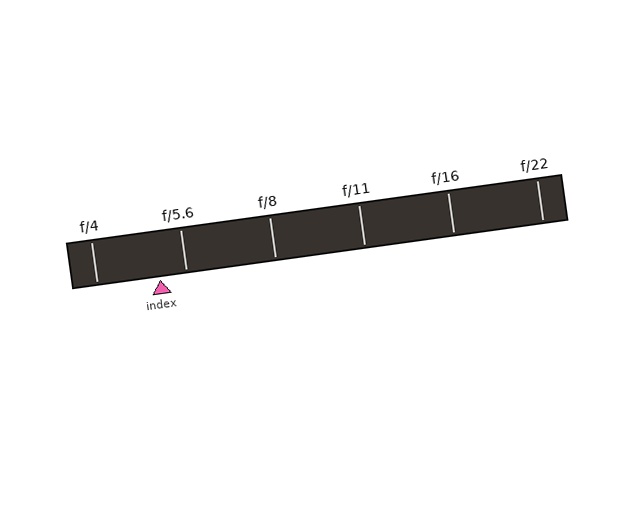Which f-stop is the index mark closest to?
The index mark is closest to f/5.6.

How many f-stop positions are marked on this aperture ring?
There are 6 f-stop positions marked.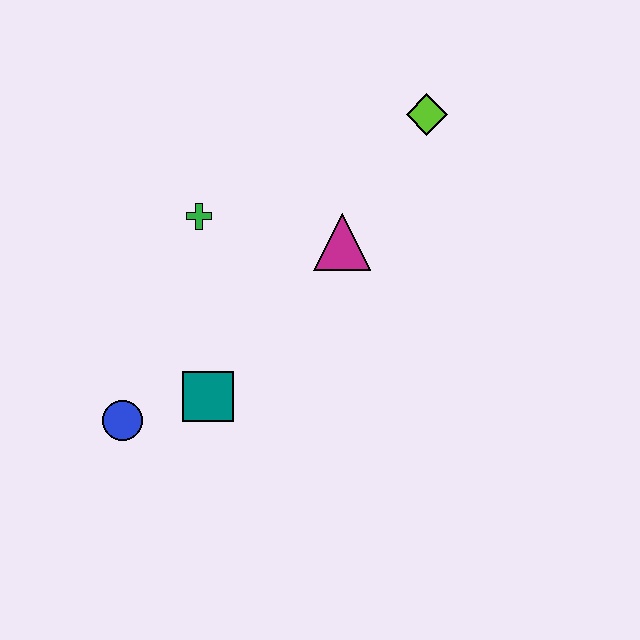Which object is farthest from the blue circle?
The lime diamond is farthest from the blue circle.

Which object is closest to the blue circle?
The teal square is closest to the blue circle.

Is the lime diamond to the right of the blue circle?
Yes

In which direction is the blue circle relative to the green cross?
The blue circle is below the green cross.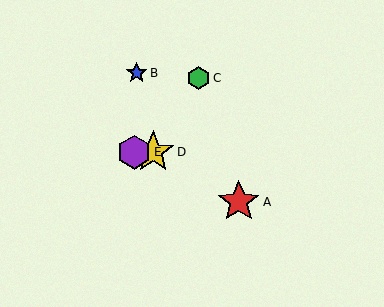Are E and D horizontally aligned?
Yes, both are at y≈152.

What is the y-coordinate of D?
Object D is at y≈152.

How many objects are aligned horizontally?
2 objects (D, E) are aligned horizontally.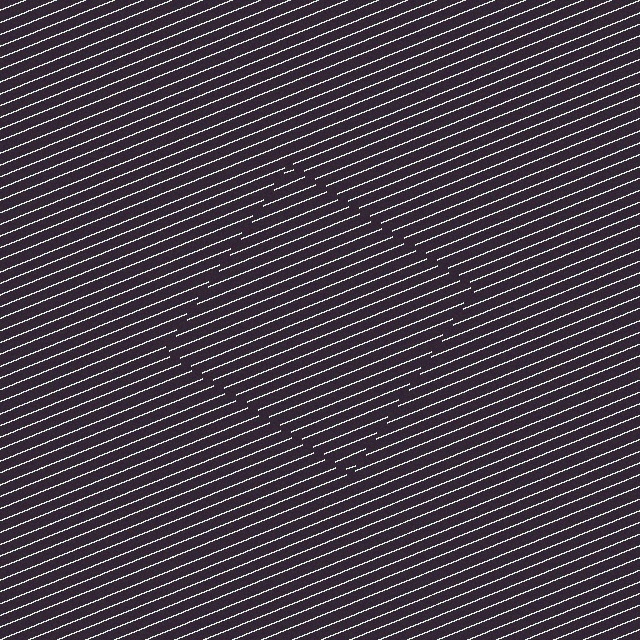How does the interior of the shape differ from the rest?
The interior of the shape contains the same grating, shifted by half a period — the contour is defined by the phase discontinuity where line-ends from the inner and outer gratings abut.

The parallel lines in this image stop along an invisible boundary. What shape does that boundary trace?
An illusory square. The interior of the shape contains the same grating, shifted by half a period — the contour is defined by the phase discontinuity where line-ends from the inner and outer gratings abut.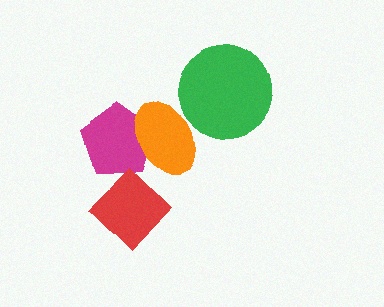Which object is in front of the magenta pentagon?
The orange ellipse is in front of the magenta pentagon.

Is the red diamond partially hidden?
No, no other shape covers it.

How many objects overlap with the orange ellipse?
2 objects overlap with the orange ellipse.